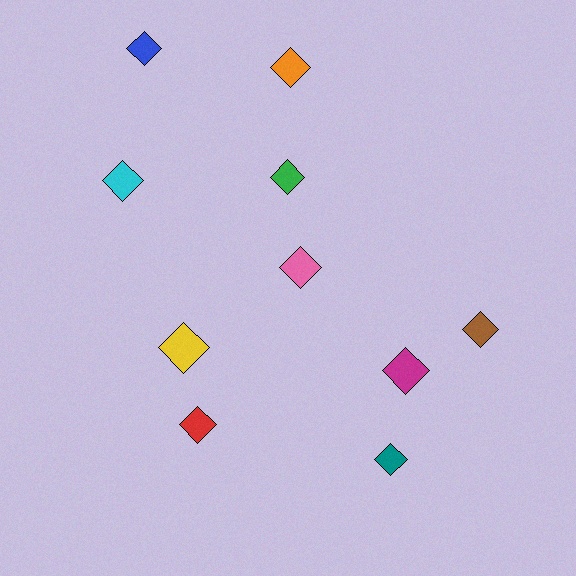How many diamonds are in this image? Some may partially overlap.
There are 10 diamonds.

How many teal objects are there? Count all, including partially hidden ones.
There is 1 teal object.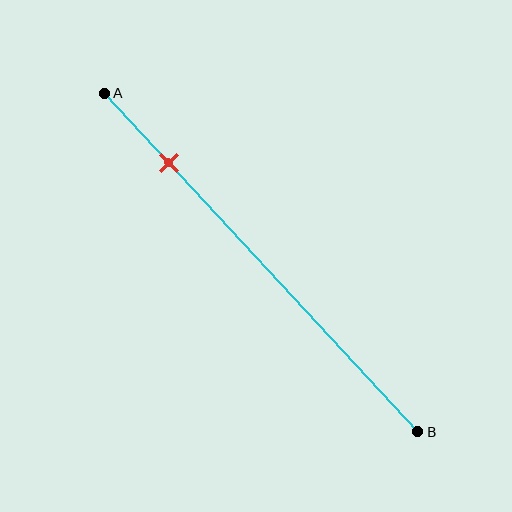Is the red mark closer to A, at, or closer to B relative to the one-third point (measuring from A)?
The red mark is closer to point A than the one-third point of segment AB.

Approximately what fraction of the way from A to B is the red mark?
The red mark is approximately 20% of the way from A to B.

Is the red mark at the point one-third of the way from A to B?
No, the mark is at about 20% from A, not at the 33% one-third point.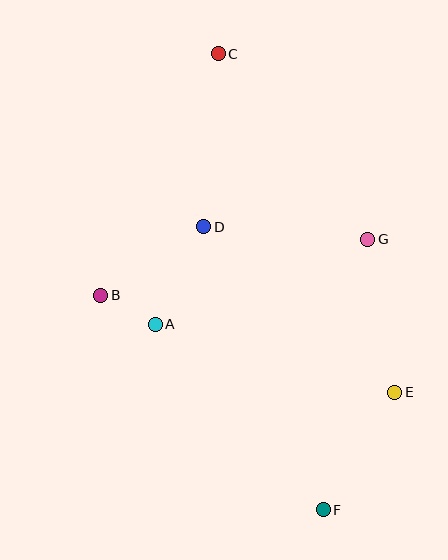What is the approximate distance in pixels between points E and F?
The distance between E and F is approximately 138 pixels.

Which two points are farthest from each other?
Points C and F are farthest from each other.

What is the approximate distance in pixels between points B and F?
The distance between B and F is approximately 309 pixels.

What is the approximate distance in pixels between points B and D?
The distance between B and D is approximately 123 pixels.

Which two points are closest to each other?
Points A and B are closest to each other.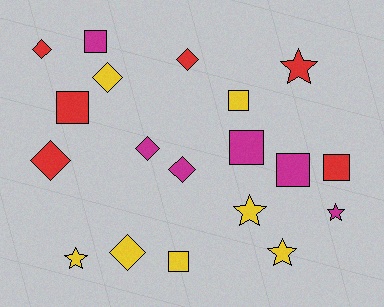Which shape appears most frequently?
Square, with 7 objects.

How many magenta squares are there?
There are 3 magenta squares.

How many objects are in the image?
There are 19 objects.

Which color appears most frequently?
Yellow, with 7 objects.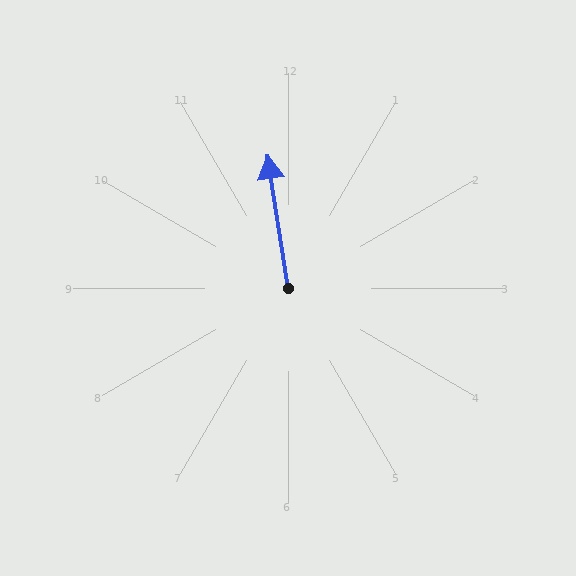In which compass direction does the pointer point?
North.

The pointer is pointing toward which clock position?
Roughly 12 o'clock.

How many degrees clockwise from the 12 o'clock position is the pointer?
Approximately 351 degrees.